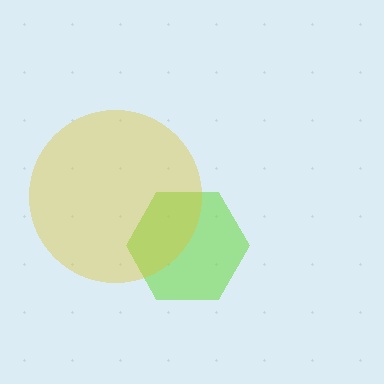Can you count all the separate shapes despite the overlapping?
Yes, there are 2 separate shapes.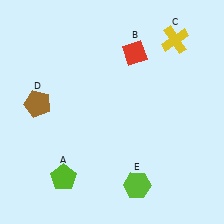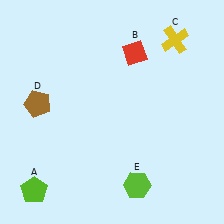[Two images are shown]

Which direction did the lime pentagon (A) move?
The lime pentagon (A) moved left.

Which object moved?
The lime pentagon (A) moved left.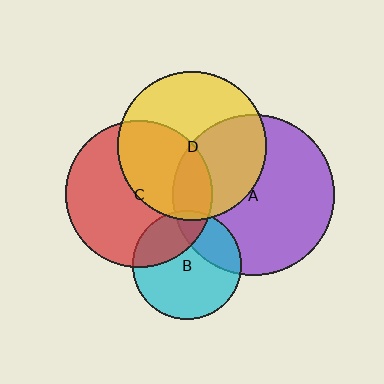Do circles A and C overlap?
Yes.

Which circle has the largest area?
Circle A (purple).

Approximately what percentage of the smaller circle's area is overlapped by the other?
Approximately 15%.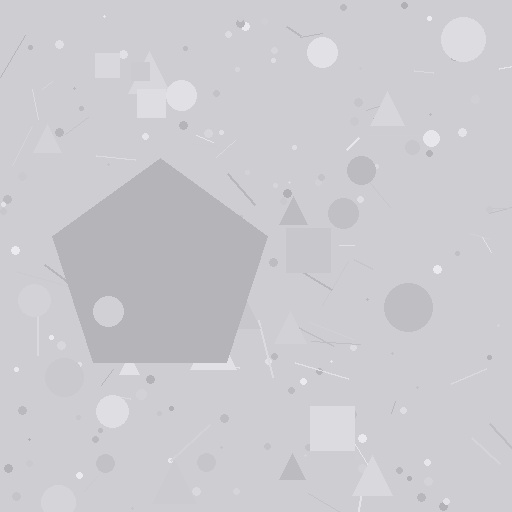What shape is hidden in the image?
A pentagon is hidden in the image.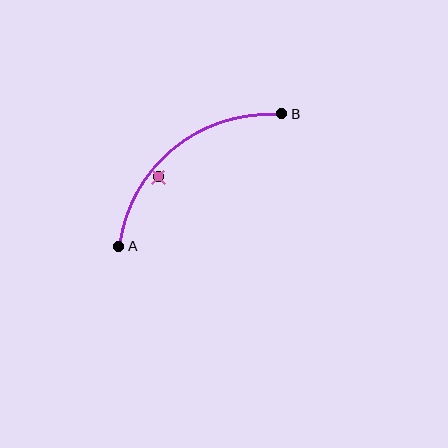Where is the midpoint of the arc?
The arc midpoint is the point on the curve farthest from the straight line joining A and B. It sits above and to the left of that line.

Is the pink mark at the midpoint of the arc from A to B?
No — the pink mark does not lie on the arc at all. It sits slightly inside the curve.